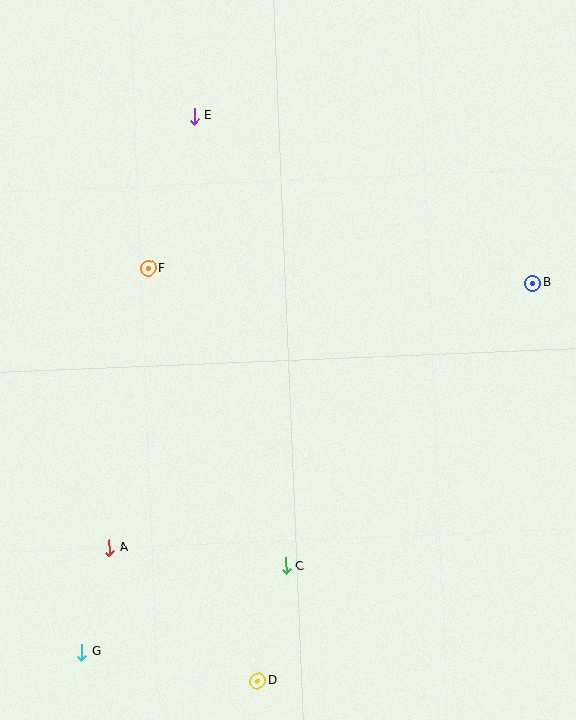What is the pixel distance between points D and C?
The distance between D and C is 118 pixels.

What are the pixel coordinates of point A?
Point A is at (109, 548).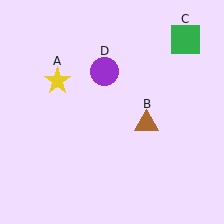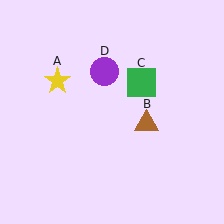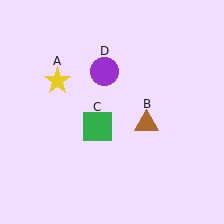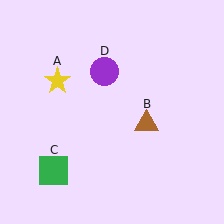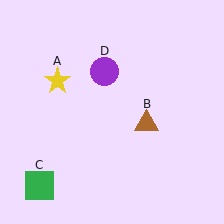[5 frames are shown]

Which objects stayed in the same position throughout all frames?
Yellow star (object A) and brown triangle (object B) and purple circle (object D) remained stationary.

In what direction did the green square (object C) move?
The green square (object C) moved down and to the left.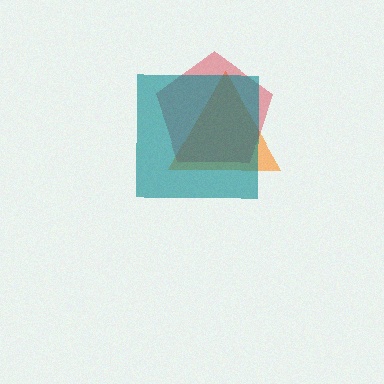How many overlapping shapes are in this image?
There are 3 overlapping shapes in the image.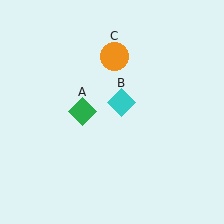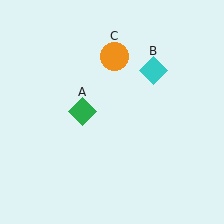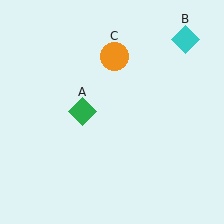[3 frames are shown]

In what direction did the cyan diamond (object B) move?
The cyan diamond (object B) moved up and to the right.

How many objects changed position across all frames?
1 object changed position: cyan diamond (object B).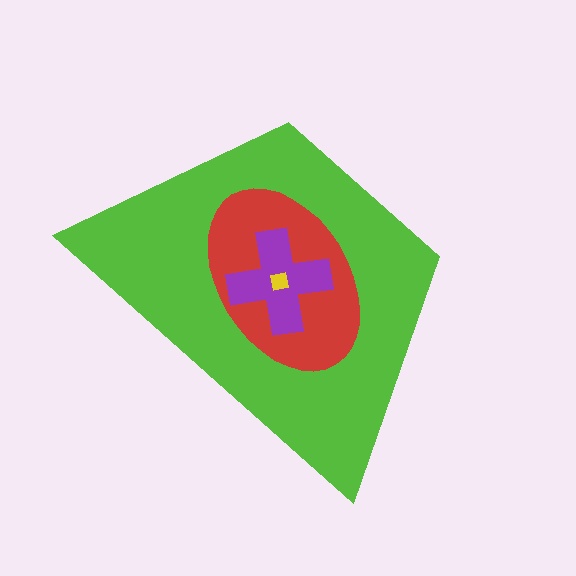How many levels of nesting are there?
4.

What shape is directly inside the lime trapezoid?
The red ellipse.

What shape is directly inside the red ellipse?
The purple cross.